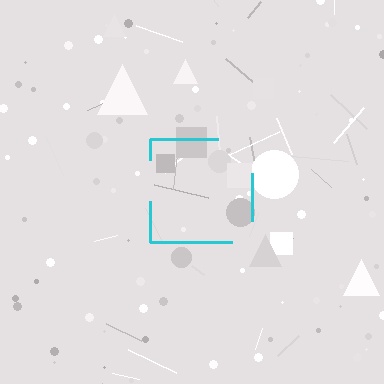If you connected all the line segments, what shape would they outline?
They would outline a square.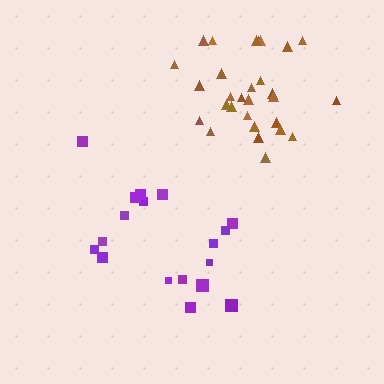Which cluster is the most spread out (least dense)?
Purple.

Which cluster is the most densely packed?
Brown.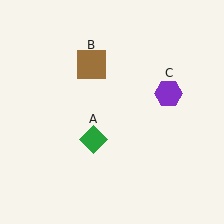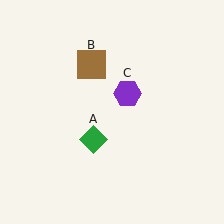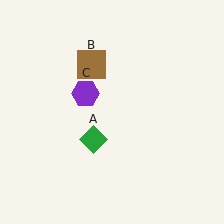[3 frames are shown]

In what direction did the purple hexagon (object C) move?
The purple hexagon (object C) moved left.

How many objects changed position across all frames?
1 object changed position: purple hexagon (object C).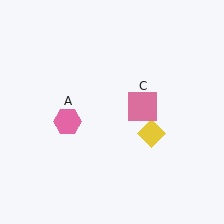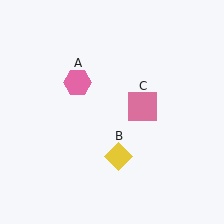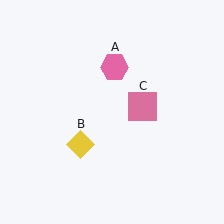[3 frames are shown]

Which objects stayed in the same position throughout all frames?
Pink square (object C) remained stationary.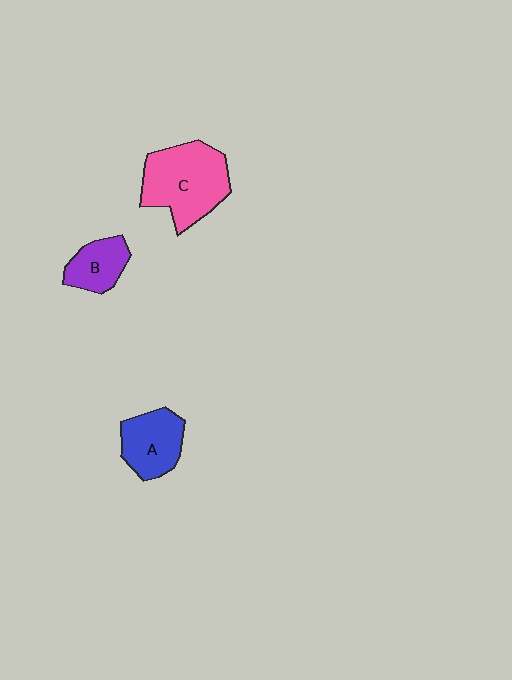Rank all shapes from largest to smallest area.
From largest to smallest: C (pink), A (blue), B (purple).